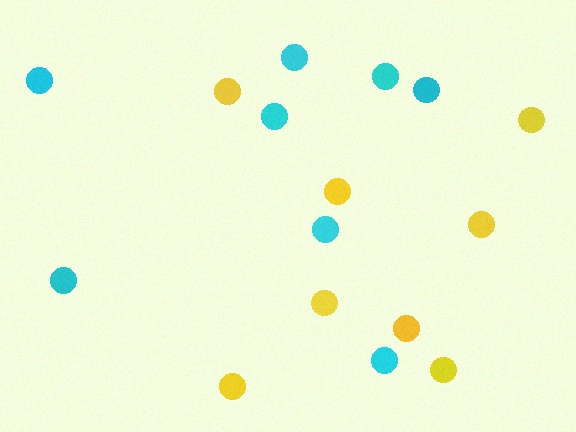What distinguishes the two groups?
There are 2 groups: one group of yellow circles (8) and one group of cyan circles (8).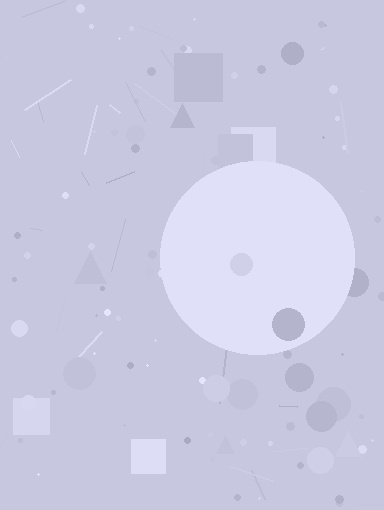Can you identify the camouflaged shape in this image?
The camouflaged shape is a circle.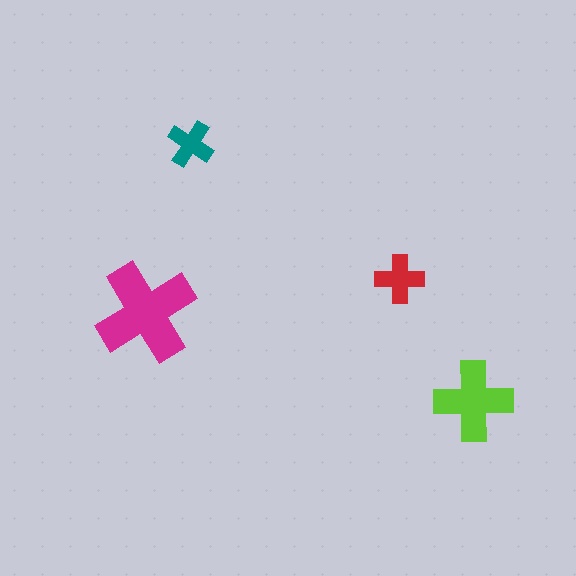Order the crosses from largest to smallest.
the magenta one, the lime one, the red one, the teal one.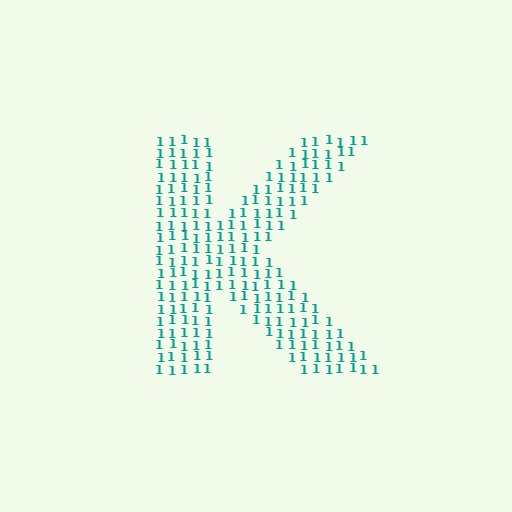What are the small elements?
The small elements are digit 1's.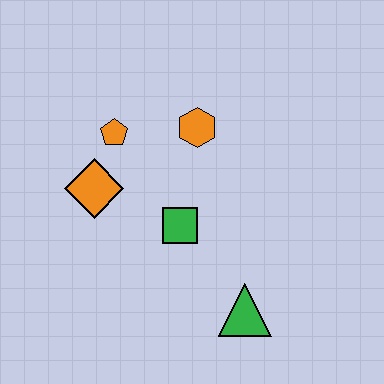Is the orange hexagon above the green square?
Yes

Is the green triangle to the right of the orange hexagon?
Yes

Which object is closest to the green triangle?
The green square is closest to the green triangle.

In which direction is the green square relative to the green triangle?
The green square is above the green triangle.